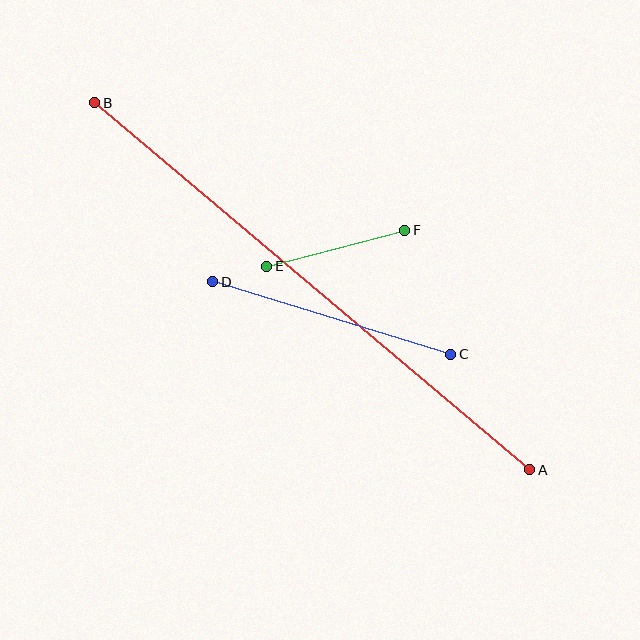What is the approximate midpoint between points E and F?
The midpoint is at approximately (336, 248) pixels.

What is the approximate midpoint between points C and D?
The midpoint is at approximately (332, 318) pixels.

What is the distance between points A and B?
The distance is approximately 569 pixels.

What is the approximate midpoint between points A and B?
The midpoint is at approximately (312, 286) pixels.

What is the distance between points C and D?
The distance is approximately 249 pixels.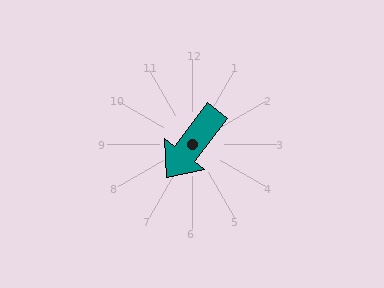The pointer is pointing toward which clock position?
Roughly 7 o'clock.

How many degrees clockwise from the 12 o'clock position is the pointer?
Approximately 217 degrees.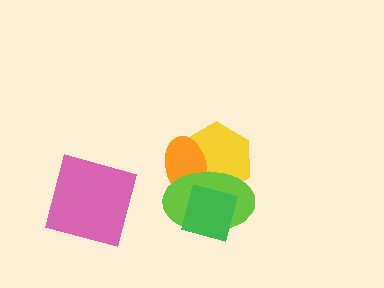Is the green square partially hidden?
No, no other shape covers it.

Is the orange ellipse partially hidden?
Yes, it is partially covered by another shape.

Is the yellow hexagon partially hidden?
Yes, it is partially covered by another shape.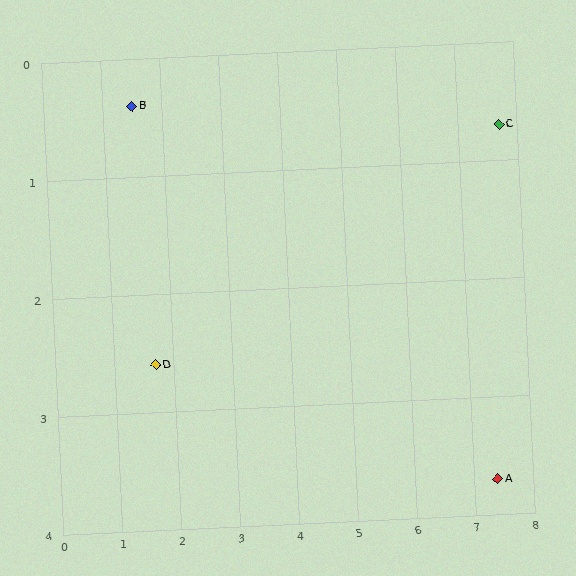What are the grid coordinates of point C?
Point C is at approximately (7.7, 0.7).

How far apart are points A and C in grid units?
Points A and C are about 3.0 grid units apart.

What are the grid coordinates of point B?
Point B is at approximately (1.5, 0.4).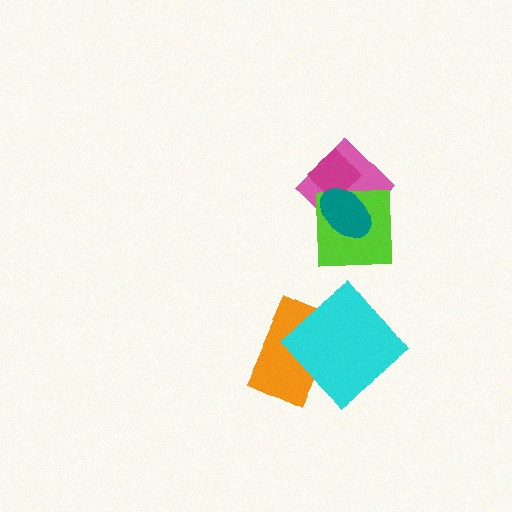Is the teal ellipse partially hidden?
No, no other shape covers it.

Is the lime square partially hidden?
Yes, it is partially covered by another shape.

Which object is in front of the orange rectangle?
The cyan diamond is in front of the orange rectangle.